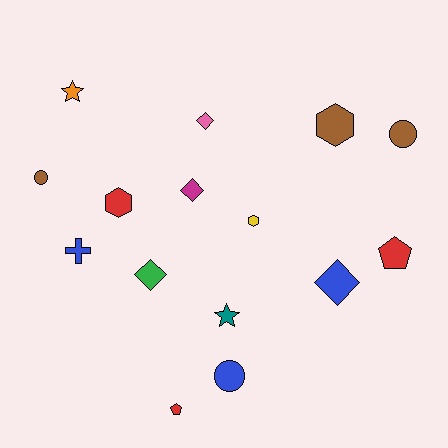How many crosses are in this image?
There is 1 cross.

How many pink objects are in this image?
There is 1 pink object.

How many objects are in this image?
There are 15 objects.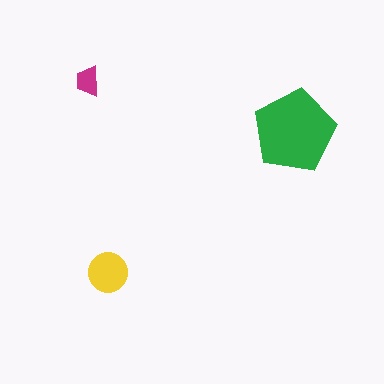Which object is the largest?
The green pentagon.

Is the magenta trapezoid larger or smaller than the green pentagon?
Smaller.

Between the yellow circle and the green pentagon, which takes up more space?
The green pentagon.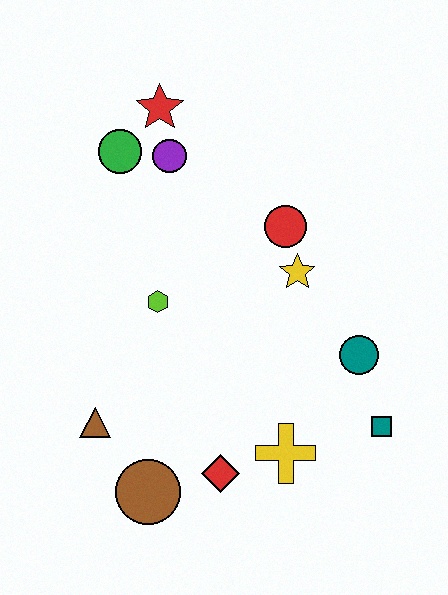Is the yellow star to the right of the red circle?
Yes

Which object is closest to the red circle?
The yellow star is closest to the red circle.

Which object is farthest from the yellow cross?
The red star is farthest from the yellow cross.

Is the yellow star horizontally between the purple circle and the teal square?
Yes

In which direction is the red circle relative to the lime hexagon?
The red circle is to the right of the lime hexagon.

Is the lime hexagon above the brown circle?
Yes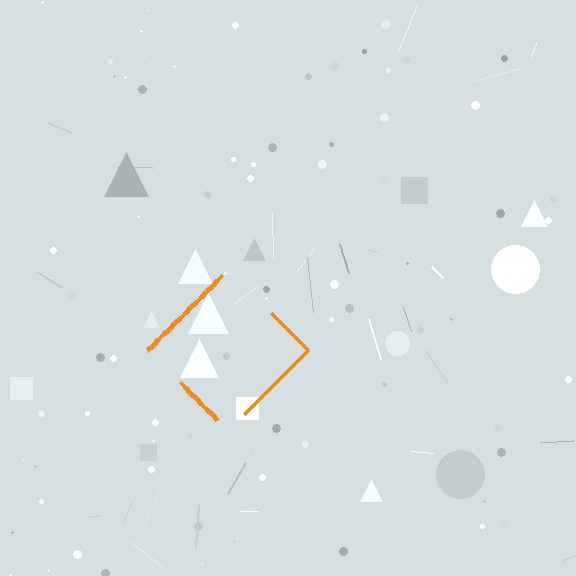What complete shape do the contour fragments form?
The contour fragments form a diamond.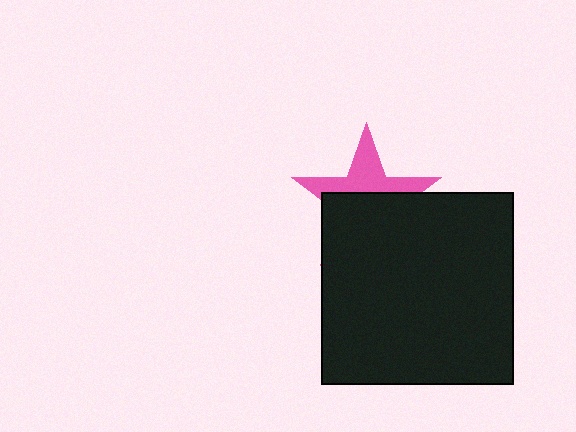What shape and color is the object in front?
The object in front is a black square.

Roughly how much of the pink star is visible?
A small part of it is visible (roughly 41%).